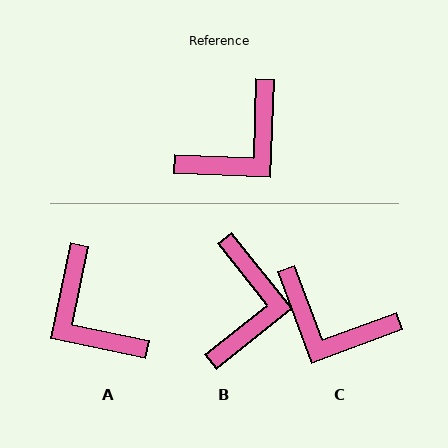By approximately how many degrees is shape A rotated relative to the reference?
Approximately 100 degrees clockwise.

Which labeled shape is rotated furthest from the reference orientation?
A, about 100 degrees away.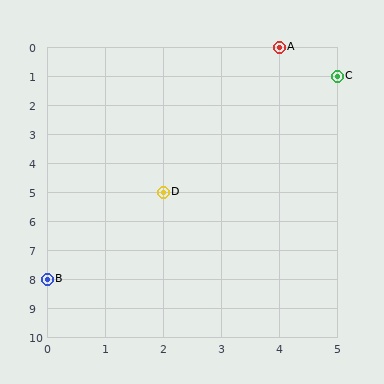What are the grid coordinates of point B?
Point B is at grid coordinates (0, 8).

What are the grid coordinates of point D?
Point D is at grid coordinates (2, 5).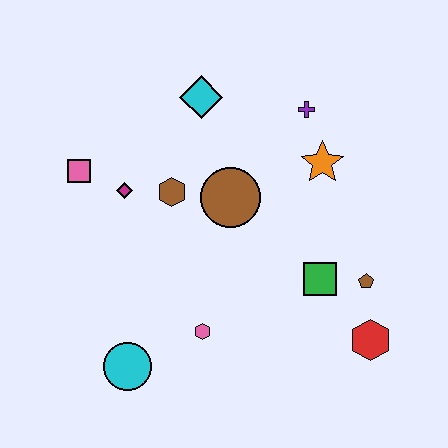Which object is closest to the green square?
The brown pentagon is closest to the green square.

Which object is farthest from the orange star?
The cyan circle is farthest from the orange star.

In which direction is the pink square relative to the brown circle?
The pink square is to the left of the brown circle.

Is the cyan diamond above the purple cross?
Yes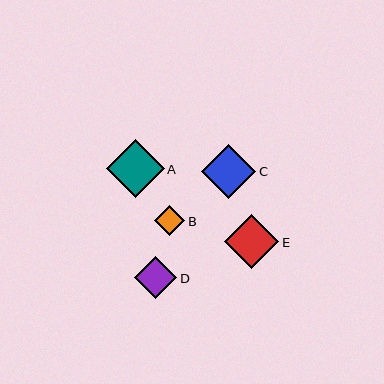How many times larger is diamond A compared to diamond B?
Diamond A is approximately 1.9 times the size of diamond B.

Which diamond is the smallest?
Diamond B is the smallest with a size of approximately 30 pixels.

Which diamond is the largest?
Diamond A is the largest with a size of approximately 58 pixels.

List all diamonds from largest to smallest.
From largest to smallest: A, E, C, D, B.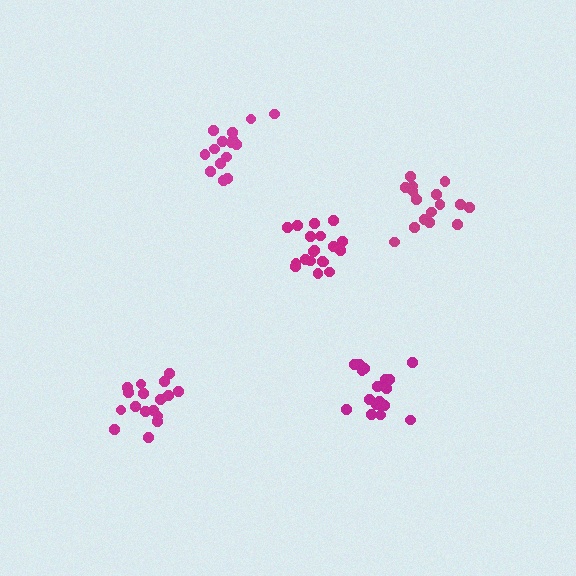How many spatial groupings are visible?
There are 5 spatial groupings.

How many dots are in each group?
Group 1: 18 dots, Group 2: 17 dots, Group 3: 17 dots, Group 4: 19 dots, Group 5: 15 dots (86 total).